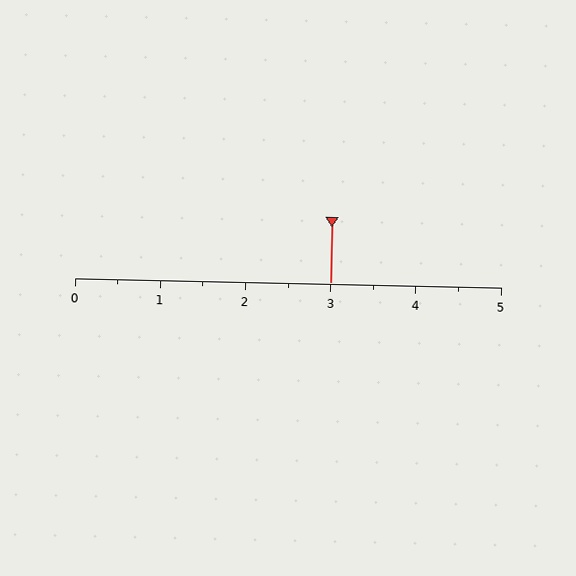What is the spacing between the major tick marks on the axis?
The major ticks are spaced 1 apart.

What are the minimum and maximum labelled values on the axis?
The axis runs from 0 to 5.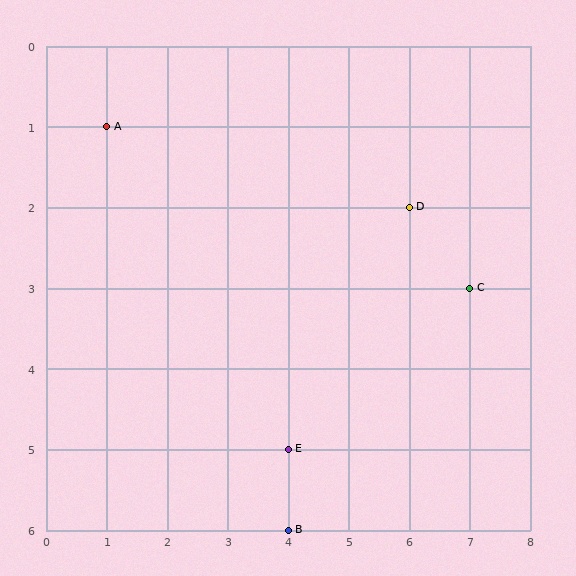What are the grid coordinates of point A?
Point A is at grid coordinates (1, 1).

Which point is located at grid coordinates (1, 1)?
Point A is at (1, 1).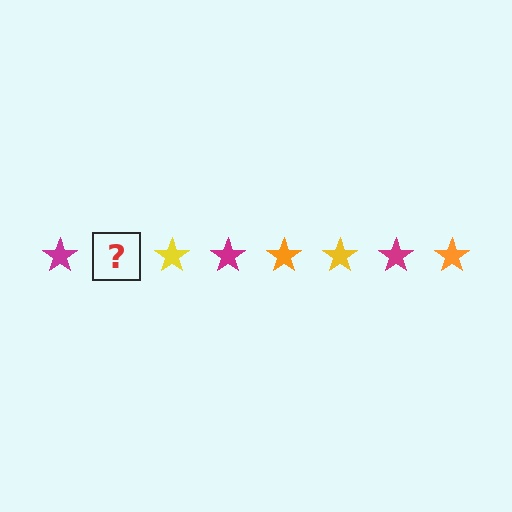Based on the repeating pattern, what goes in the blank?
The blank should be an orange star.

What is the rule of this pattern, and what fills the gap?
The rule is that the pattern cycles through magenta, orange, yellow stars. The gap should be filled with an orange star.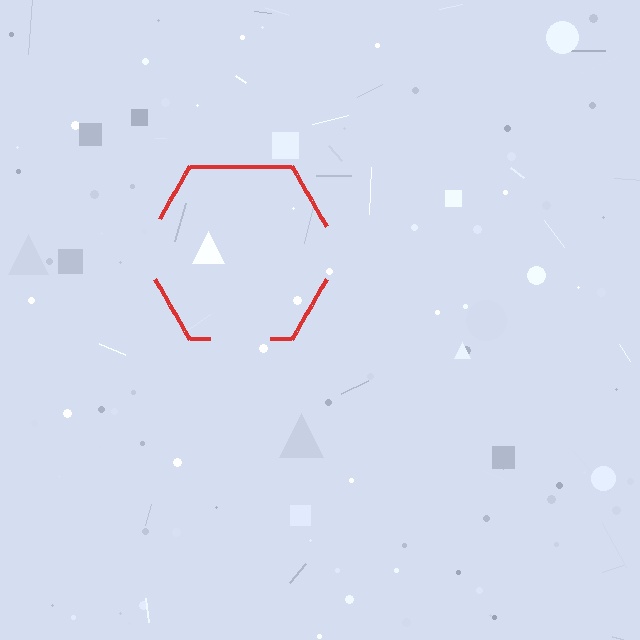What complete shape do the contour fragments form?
The contour fragments form a hexagon.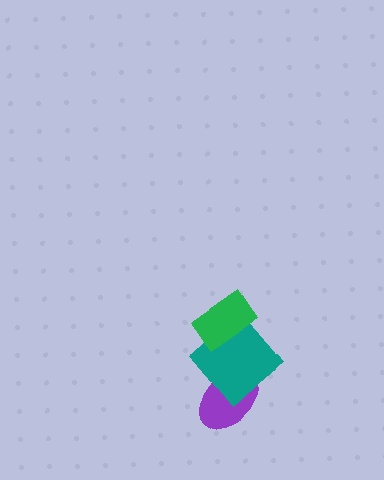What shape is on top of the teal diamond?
The green rectangle is on top of the teal diamond.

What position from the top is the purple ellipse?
The purple ellipse is 3rd from the top.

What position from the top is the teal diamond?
The teal diamond is 2nd from the top.